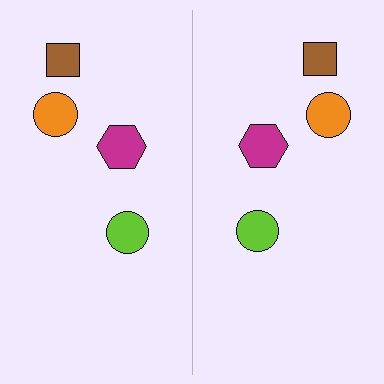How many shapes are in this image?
There are 8 shapes in this image.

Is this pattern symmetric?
Yes, this pattern has bilateral (reflection) symmetry.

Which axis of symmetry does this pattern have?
The pattern has a vertical axis of symmetry running through the center of the image.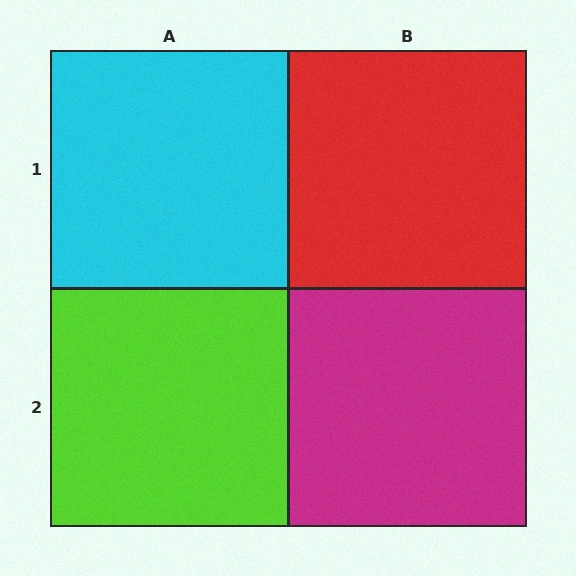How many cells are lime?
1 cell is lime.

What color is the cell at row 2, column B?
Magenta.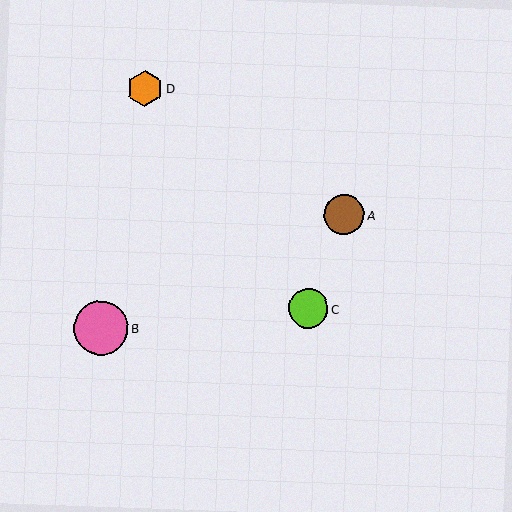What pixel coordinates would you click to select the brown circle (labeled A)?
Click at (344, 215) to select the brown circle A.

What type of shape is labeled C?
Shape C is a lime circle.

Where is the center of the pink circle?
The center of the pink circle is at (101, 328).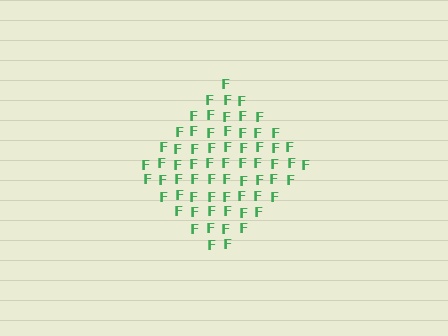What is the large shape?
The large shape is a diamond.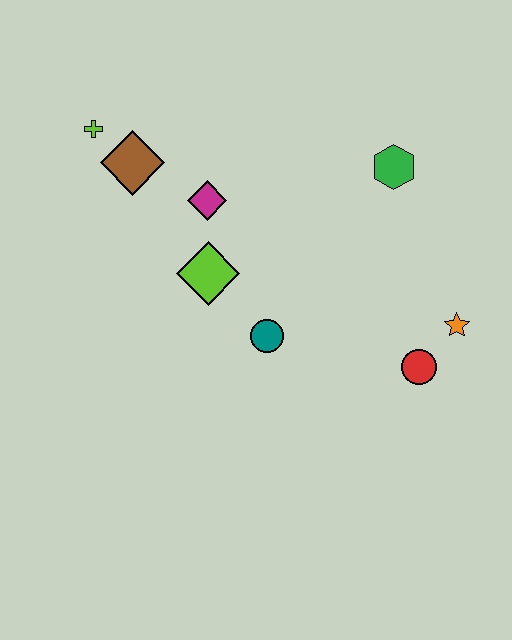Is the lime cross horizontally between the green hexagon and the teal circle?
No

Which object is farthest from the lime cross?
The orange star is farthest from the lime cross.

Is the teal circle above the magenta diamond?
No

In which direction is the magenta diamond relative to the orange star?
The magenta diamond is to the left of the orange star.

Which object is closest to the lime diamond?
The magenta diamond is closest to the lime diamond.